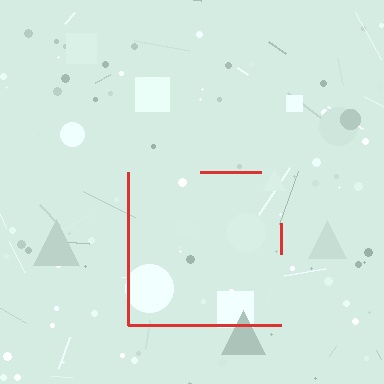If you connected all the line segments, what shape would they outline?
They would outline a square.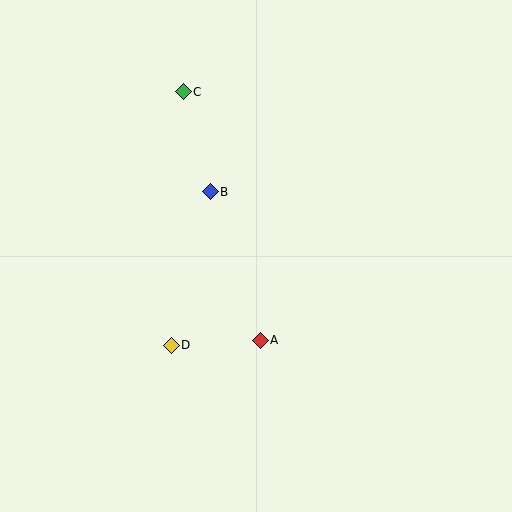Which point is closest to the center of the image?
Point B at (210, 192) is closest to the center.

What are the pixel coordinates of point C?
Point C is at (183, 92).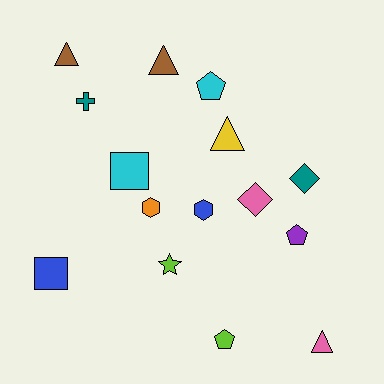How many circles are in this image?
There are no circles.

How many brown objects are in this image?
There are 2 brown objects.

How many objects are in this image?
There are 15 objects.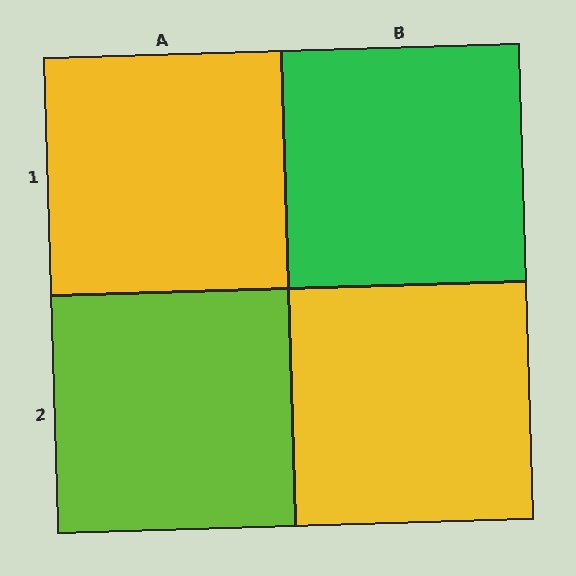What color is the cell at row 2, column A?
Lime.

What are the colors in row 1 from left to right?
Yellow, green.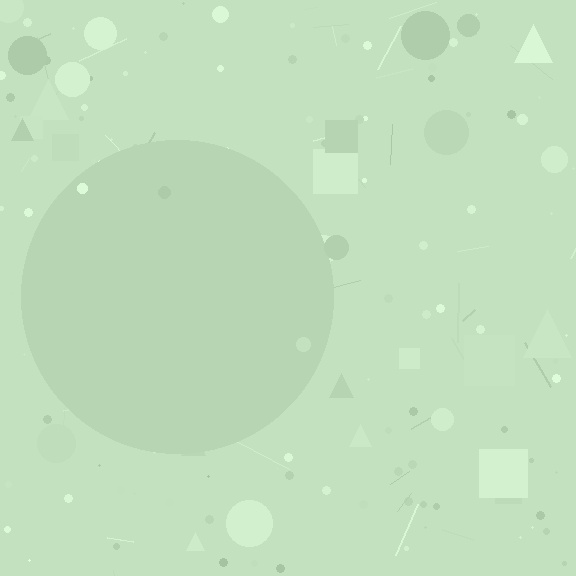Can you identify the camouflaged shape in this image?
The camouflaged shape is a circle.